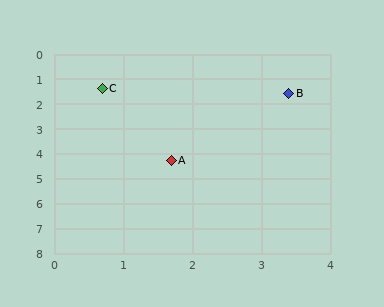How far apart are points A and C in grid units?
Points A and C are about 3.1 grid units apart.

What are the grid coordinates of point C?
Point C is at approximately (0.7, 1.4).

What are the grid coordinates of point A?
Point A is at approximately (1.7, 4.3).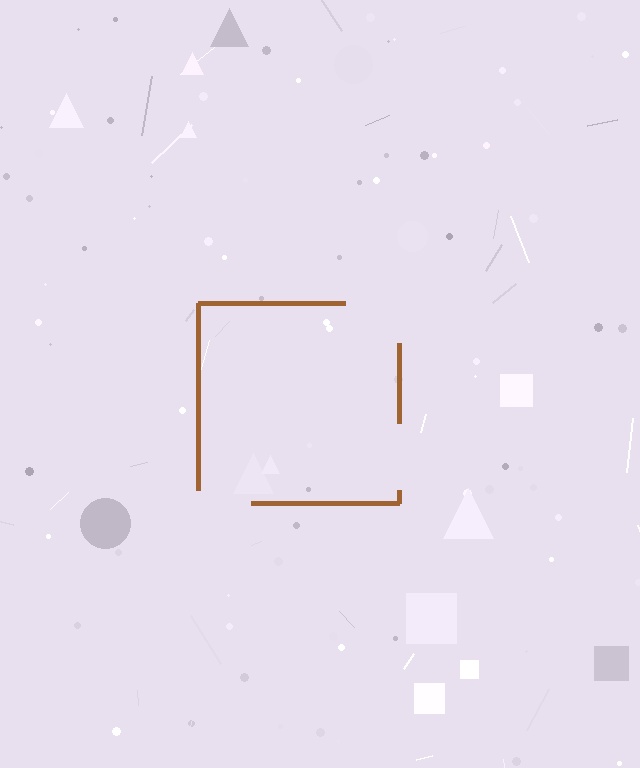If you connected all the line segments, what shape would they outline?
They would outline a square.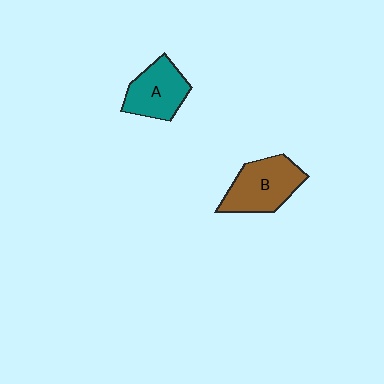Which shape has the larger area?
Shape B (brown).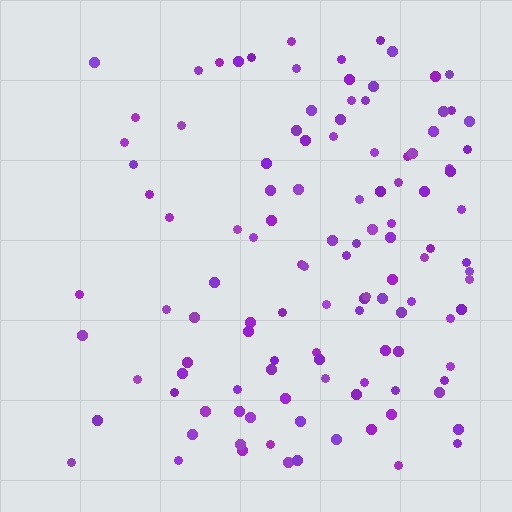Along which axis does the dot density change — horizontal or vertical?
Horizontal.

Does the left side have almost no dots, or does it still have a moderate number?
Still a moderate number, just noticeably fewer than the right.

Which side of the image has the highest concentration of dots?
The right.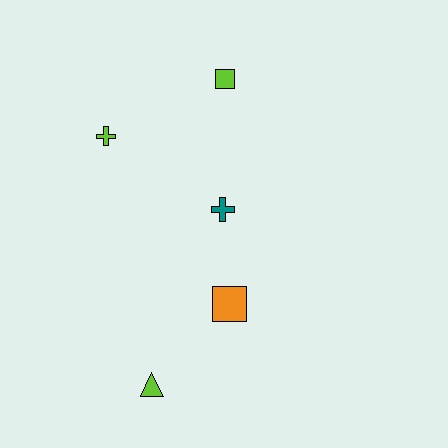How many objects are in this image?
There are 5 objects.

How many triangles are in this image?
There is 1 triangle.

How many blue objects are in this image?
There are no blue objects.